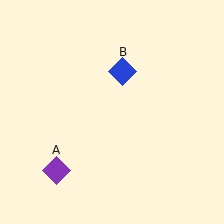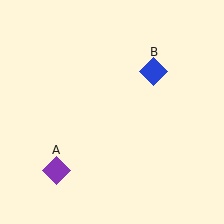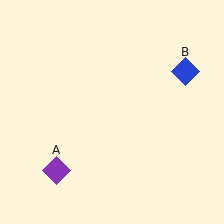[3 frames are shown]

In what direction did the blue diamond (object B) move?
The blue diamond (object B) moved right.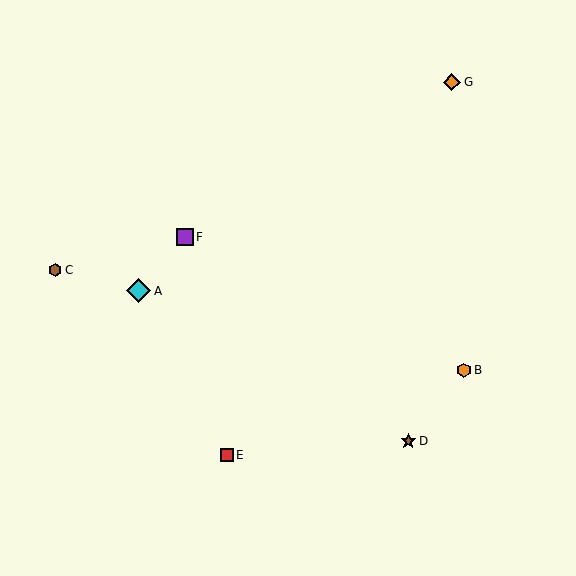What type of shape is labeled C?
Shape C is a brown hexagon.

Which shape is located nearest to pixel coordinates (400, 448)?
The brown star (labeled D) at (408, 441) is nearest to that location.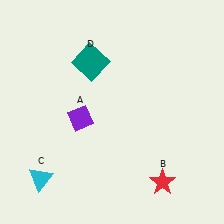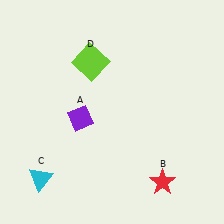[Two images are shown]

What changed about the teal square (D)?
In Image 1, D is teal. In Image 2, it changed to lime.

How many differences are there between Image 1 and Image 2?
There is 1 difference between the two images.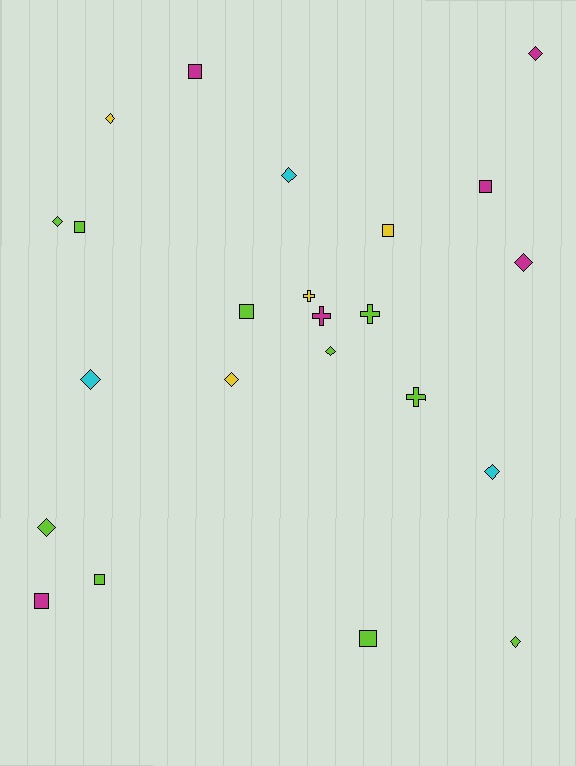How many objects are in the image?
There are 23 objects.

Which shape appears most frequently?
Diamond, with 11 objects.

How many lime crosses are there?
There are 2 lime crosses.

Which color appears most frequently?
Lime, with 10 objects.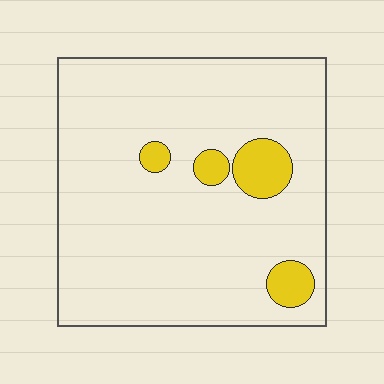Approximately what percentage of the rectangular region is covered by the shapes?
Approximately 10%.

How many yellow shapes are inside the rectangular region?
4.